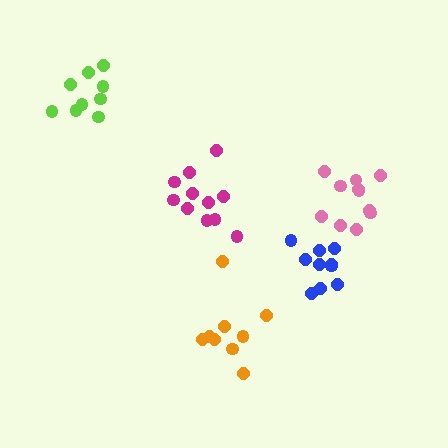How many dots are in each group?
Group 1: 11 dots, Group 2: 9 dots, Group 3: 11 dots, Group 4: 9 dots, Group 5: 10 dots (50 total).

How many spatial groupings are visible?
There are 5 spatial groupings.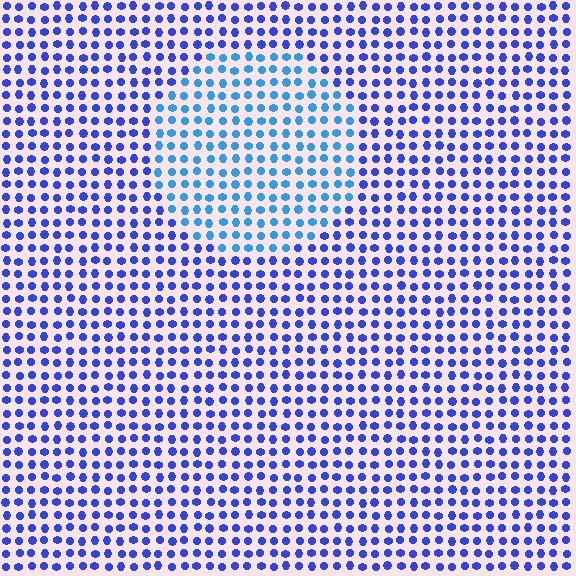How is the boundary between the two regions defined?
The boundary is defined purely by a slight shift in hue (about 30 degrees). Spacing, size, and orientation are identical on both sides.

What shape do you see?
I see a circle.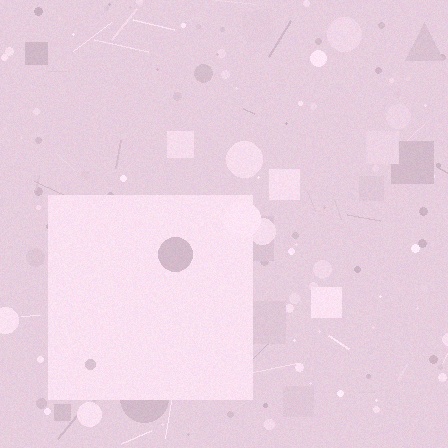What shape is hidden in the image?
A square is hidden in the image.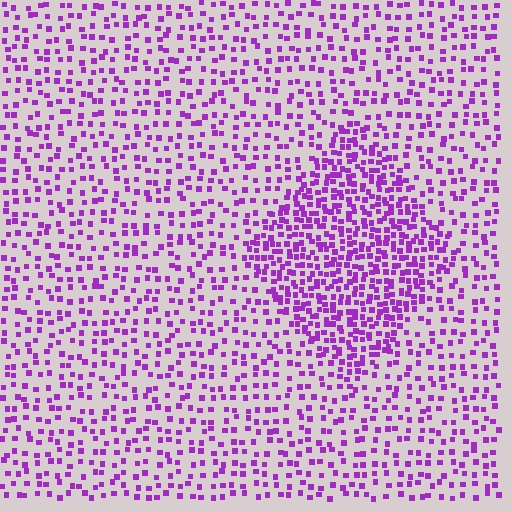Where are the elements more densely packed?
The elements are more densely packed inside the diamond boundary.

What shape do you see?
I see a diamond.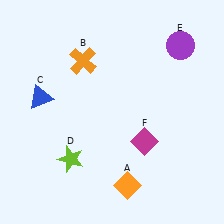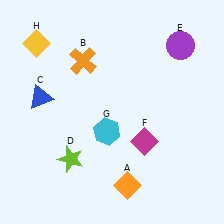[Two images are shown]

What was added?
A cyan hexagon (G), a yellow diamond (H) were added in Image 2.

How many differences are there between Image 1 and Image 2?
There are 2 differences between the two images.